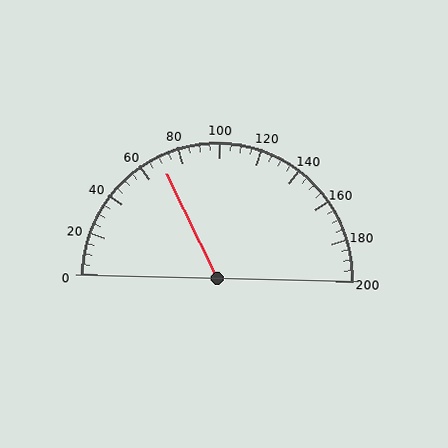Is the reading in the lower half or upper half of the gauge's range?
The reading is in the lower half of the range (0 to 200).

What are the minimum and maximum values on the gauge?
The gauge ranges from 0 to 200.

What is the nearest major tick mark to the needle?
The nearest major tick mark is 80.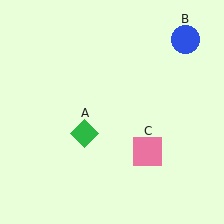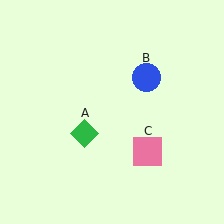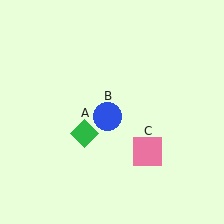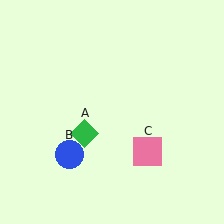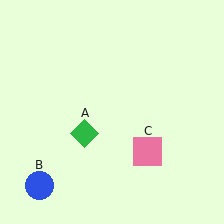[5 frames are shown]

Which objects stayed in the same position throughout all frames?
Green diamond (object A) and pink square (object C) remained stationary.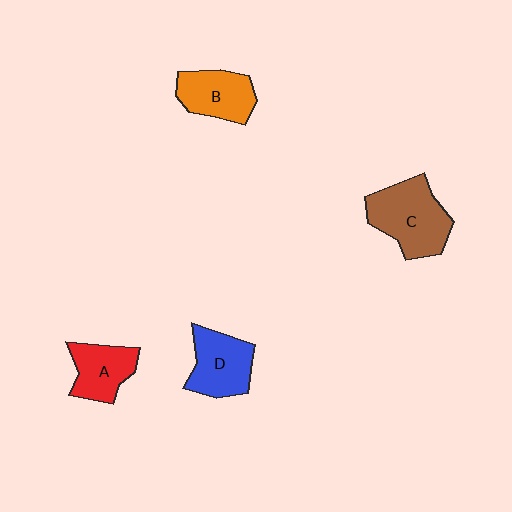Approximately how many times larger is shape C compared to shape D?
Approximately 1.3 times.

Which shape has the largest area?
Shape C (brown).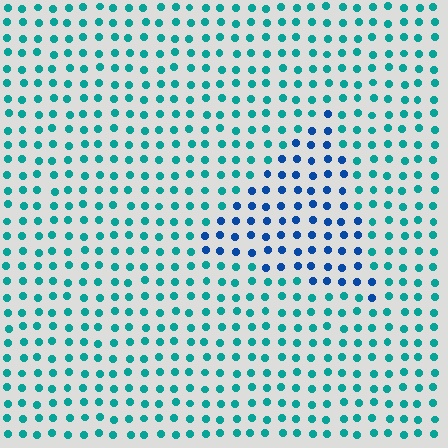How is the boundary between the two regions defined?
The boundary is defined purely by a slight shift in hue (about 40 degrees). Spacing, size, and orientation are identical on both sides.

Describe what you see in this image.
The image is filled with small teal elements in a uniform arrangement. A triangle-shaped region is visible where the elements are tinted to a slightly different hue, forming a subtle color boundary.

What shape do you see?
I see a triangle.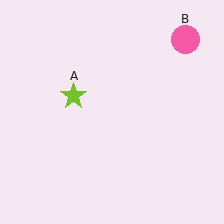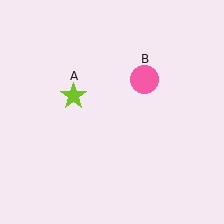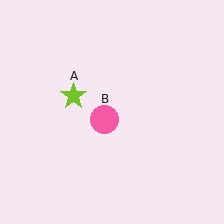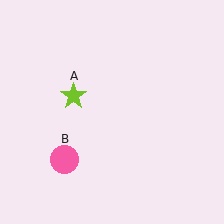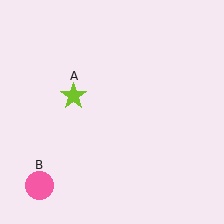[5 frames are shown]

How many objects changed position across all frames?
1 object changed position: pink circle (object B).